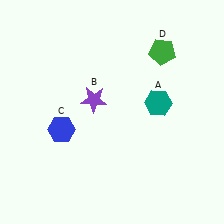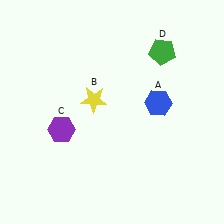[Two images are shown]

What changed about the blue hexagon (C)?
In Image 1, C is blue. In Image 2, it changed to purple.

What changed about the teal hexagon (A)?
In Image 1, A is teal. In Image 2, it changed to blue.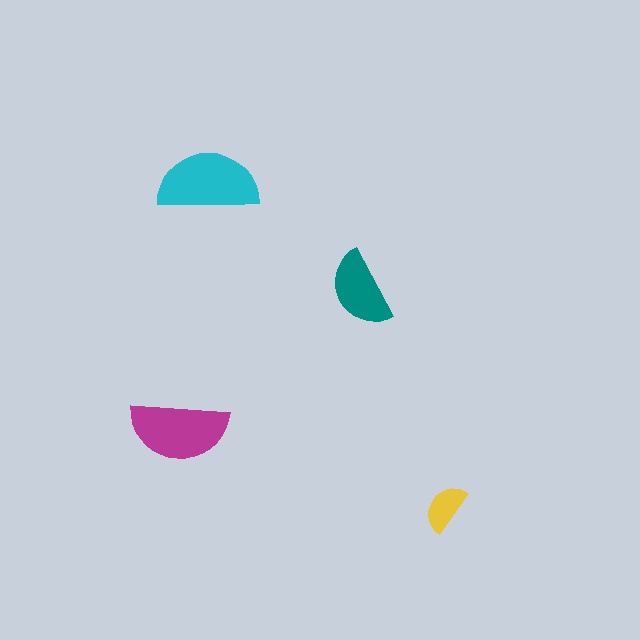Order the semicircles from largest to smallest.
the cyan one, the magenta one, the teal one, the yellow one.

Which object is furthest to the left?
The magenta semicircle is leftmost.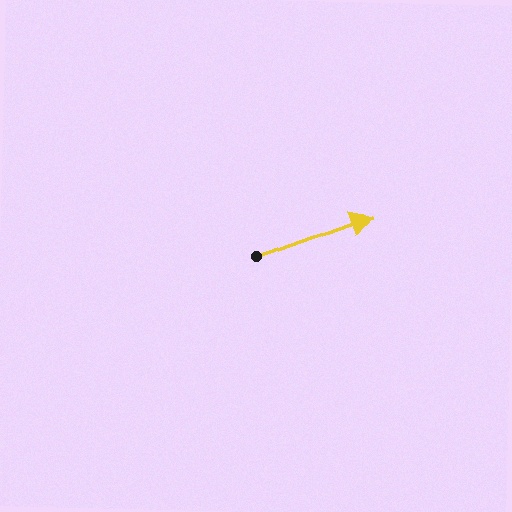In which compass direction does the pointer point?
East.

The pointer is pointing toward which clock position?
Roughly 2 o'clock.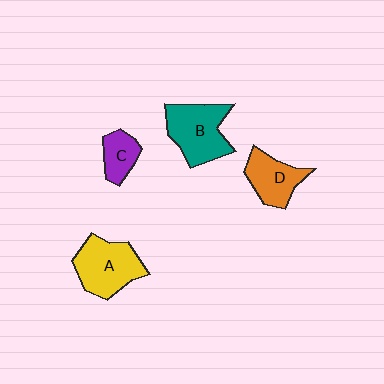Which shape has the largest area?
Shape B (teal).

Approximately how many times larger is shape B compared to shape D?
Approximately 1.4 times.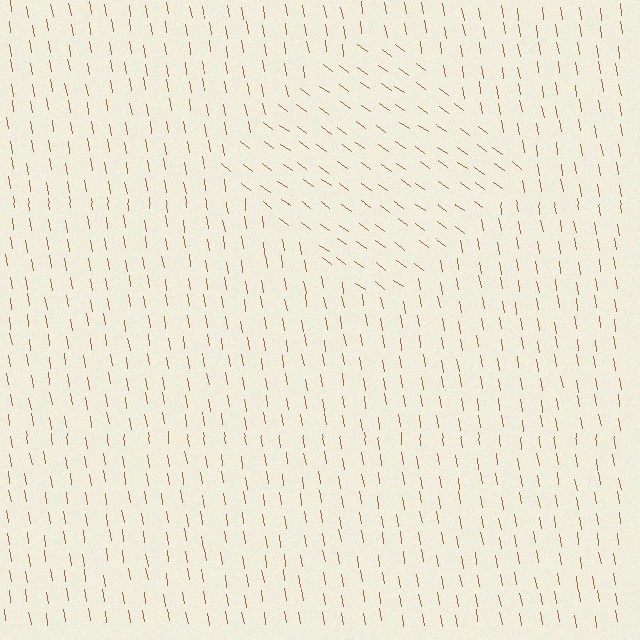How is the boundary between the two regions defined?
The boundary is defined purely by a change in line orientation (approximately 45 degrees difference). All lines are the same color and thickness.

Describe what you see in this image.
The image is filled with small brown line segments. A diamond region in the image has lines oriented differently from the surrounding lines, creating a visible texture boundary.